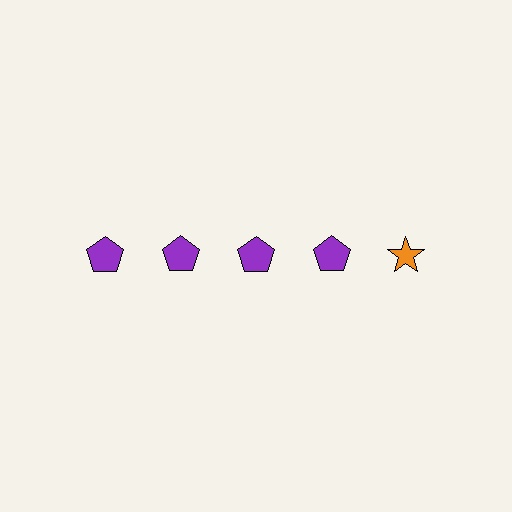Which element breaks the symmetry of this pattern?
The orange star in the top row, rightmost column breaks the symmetry. All other shapes are purple pentagons.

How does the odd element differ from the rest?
It differs in both color (orange instead of purple) and shape (star instead of pentagon).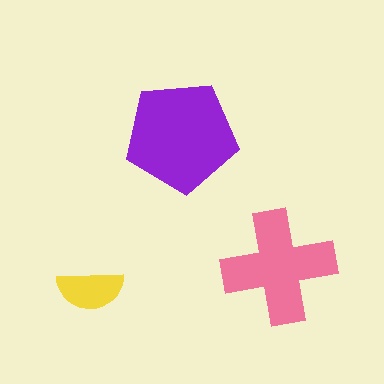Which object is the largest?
The purple pentagon.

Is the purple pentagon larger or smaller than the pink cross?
Larger.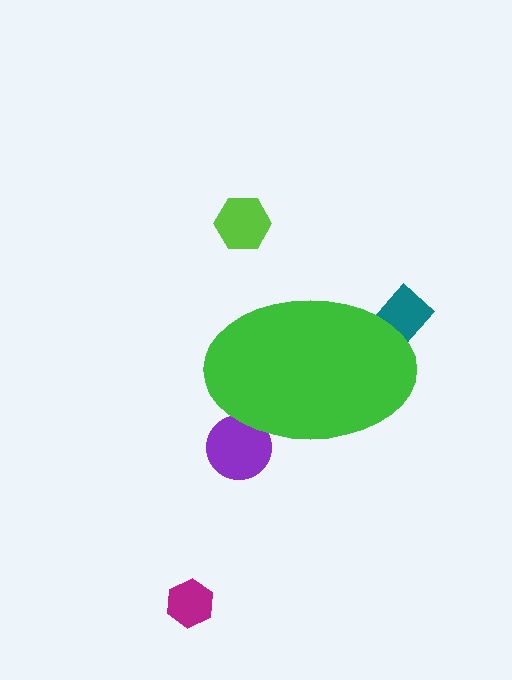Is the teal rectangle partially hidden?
Yes, the teal rectangle is partially hidden behind the green ellipse.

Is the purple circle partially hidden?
Yes, the purple circle is partially hidden behind the green ellipse.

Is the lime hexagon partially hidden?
No, the lime hexagon is fully visible.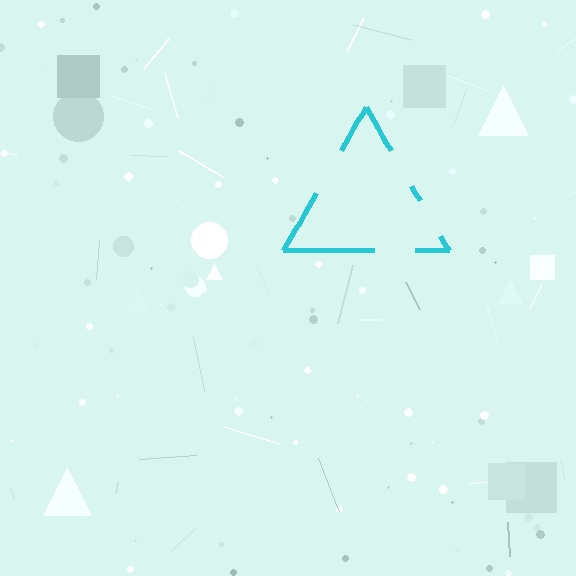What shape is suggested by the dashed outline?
The dashed outline suggests a triangle.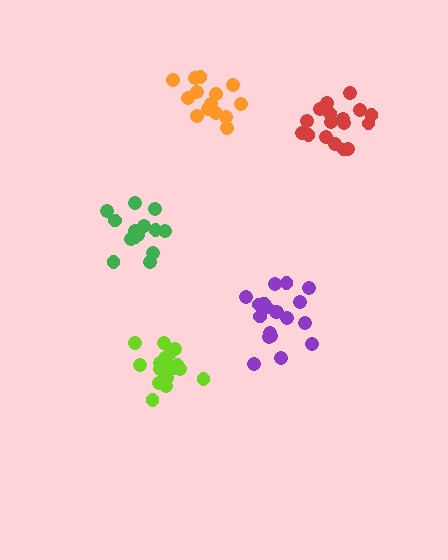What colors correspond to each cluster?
The clusters are colored: lime, orange, green, purple, red.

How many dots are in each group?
Group 1: 18 dots, Group 2: 14 dots, Group 3: 14 dots, Group 4: 19 dots, Group 5: 17 dots (82 total).